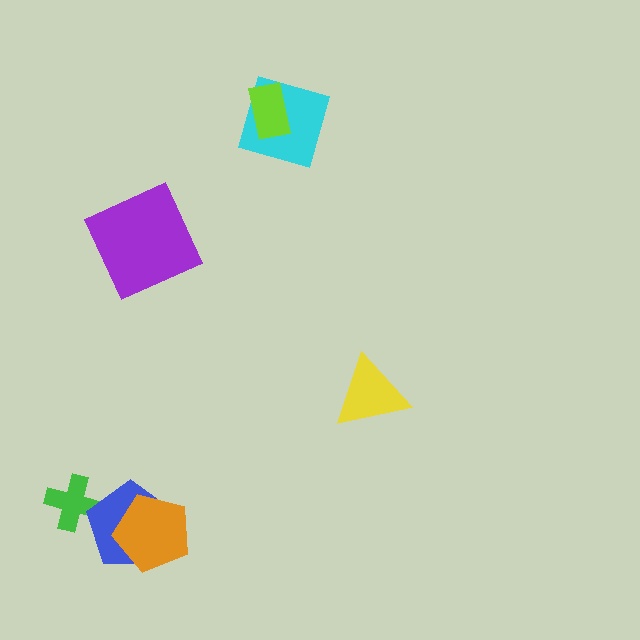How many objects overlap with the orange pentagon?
1 object overlaps with the orange pentagon.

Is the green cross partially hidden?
Yes, it is partially covered by another shape.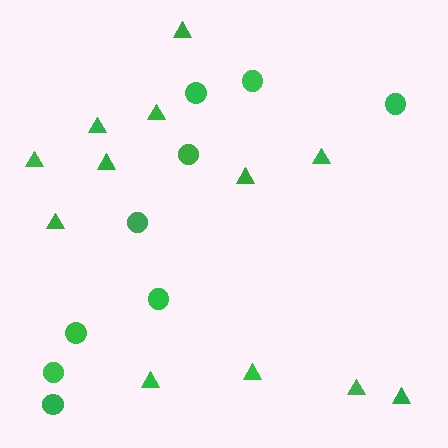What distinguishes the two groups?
There are 2 groups: one group of circles (9) and one group of triangles (12).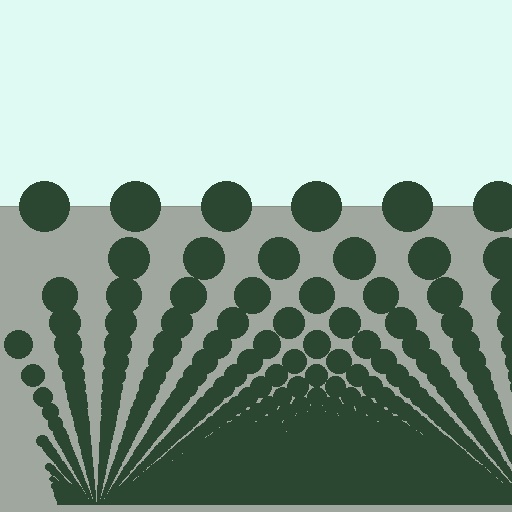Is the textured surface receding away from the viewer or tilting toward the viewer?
The surface appears to tilt toward the viewer. Texture elements get larger and sparser toward the top.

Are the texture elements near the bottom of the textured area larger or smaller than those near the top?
Smaller. The gradient is inverted — elements near the bottom are smaller and denser.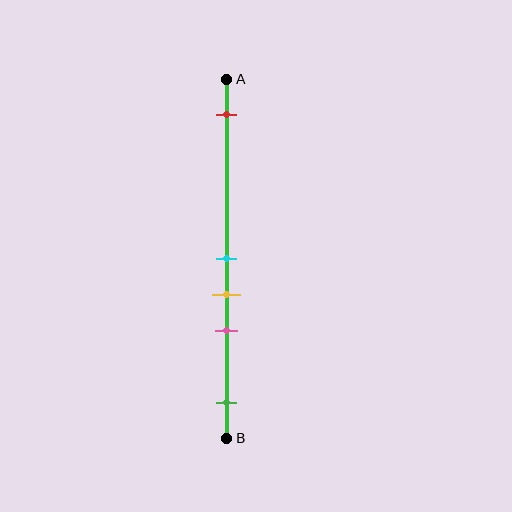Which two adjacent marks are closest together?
The cyan and yellow marks are the closest adjacent pair.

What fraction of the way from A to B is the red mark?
The red mark is approximately 10% (0.1) of the way from A to B.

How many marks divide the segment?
There are 5 marks dividing the segment.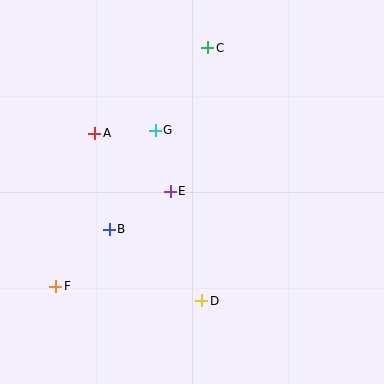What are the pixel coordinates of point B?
Point B is at (109, 229).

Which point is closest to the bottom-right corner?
Point D is closest to the bottom-right corner.